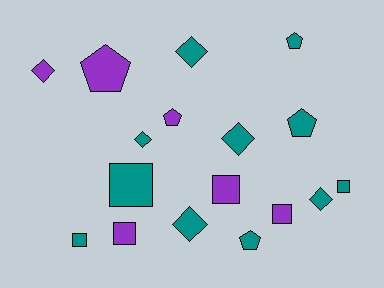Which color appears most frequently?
Teal, with 11 objects.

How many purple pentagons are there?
There are 2 purple pentagons.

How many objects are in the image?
There are 17 objects.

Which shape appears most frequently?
Square, with 6 objects.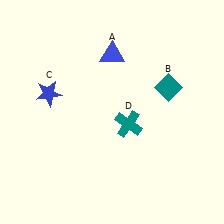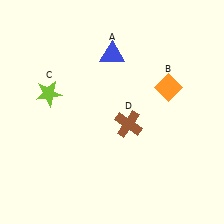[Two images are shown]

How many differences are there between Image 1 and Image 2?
There are 3 differences between the two images.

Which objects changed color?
B changed from teal to orange. C changed from blue to lime. D changed from teal to brown.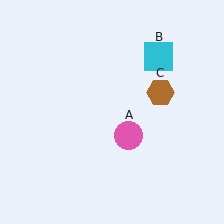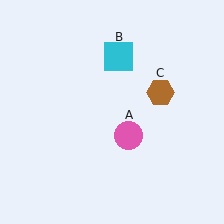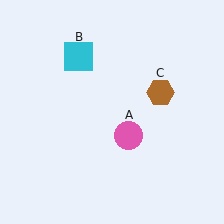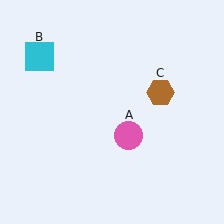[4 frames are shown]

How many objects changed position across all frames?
1 object changed position: cyan square (object B).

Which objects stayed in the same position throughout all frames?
Pink circle (object A) and brown hexagon (object C) remained stationary.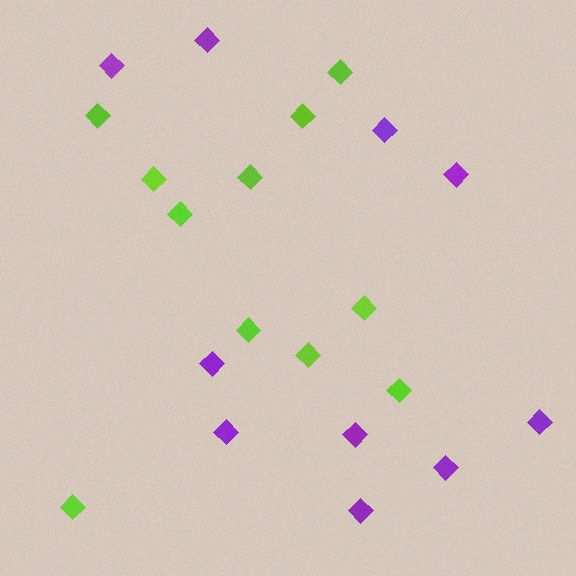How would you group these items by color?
There are 2 groups: one group of purple diamonds (10) and one group of lime diamonds (11).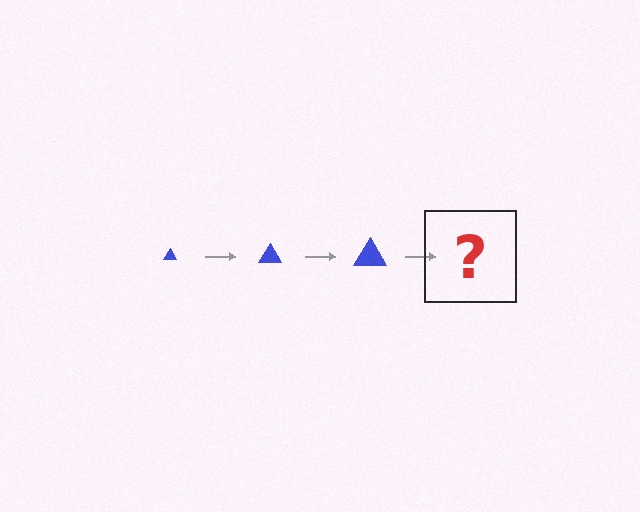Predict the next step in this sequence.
The next step is a blue triangle, larger than the previous one.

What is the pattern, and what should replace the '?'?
The pattern is that the triangle gets progressively larger each step. The '?' should be a blue triangle, larger than the previous one.